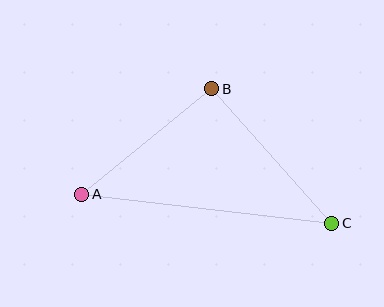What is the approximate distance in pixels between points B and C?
The distance between B and C is approximately 180 pixels.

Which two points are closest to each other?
Points A and B are closest to each other.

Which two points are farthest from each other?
Points A and C are farthest from each other.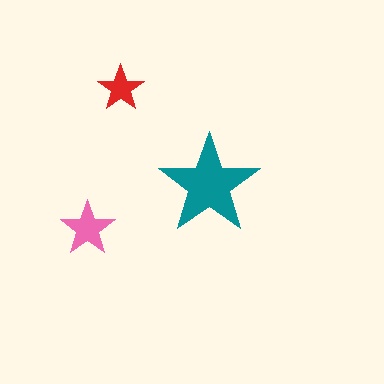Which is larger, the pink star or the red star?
The pink one.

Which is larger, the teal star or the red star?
The teal one.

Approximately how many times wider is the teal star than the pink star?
About 2 times wider.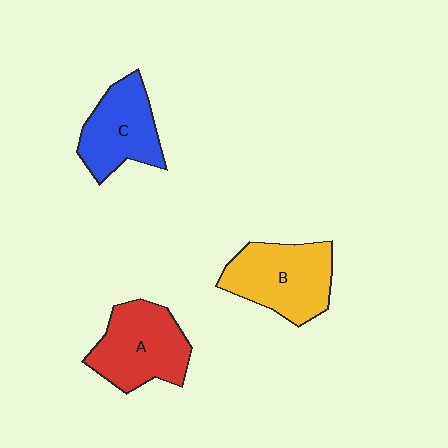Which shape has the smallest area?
Shape C (blue).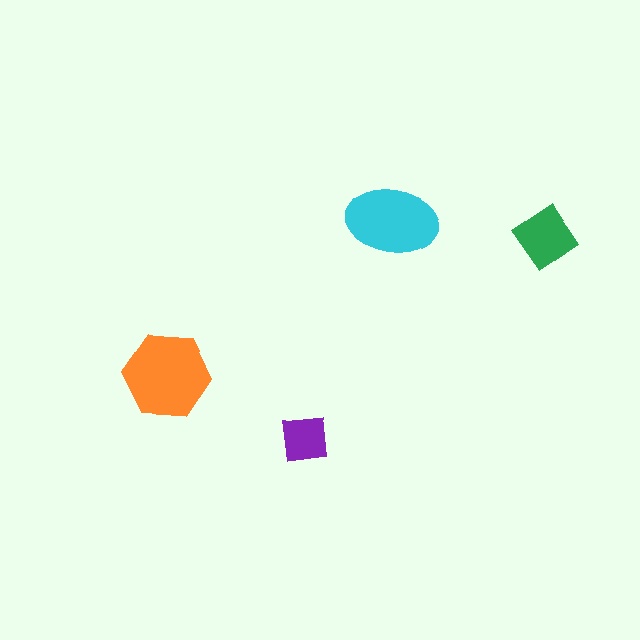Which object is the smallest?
The purple square.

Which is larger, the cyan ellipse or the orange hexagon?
The orange hexagon.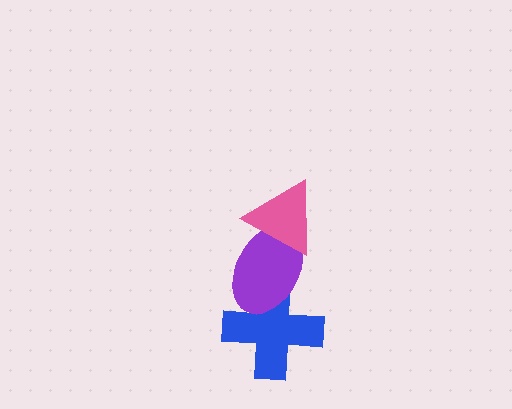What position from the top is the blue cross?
The blue cross is 3rd from the top.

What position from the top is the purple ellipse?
The purple ellipse is 2nd from the top.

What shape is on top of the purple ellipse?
The pink triangle is on top of the purple ellipse.